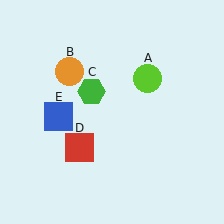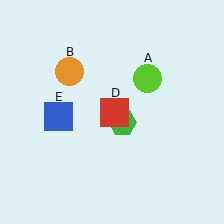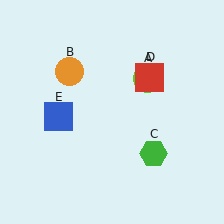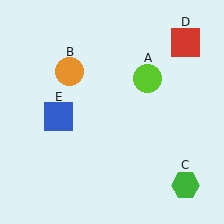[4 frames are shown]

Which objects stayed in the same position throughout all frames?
Lime circle (object A) and orange circle (object B) and blue square (object E) remained stationary.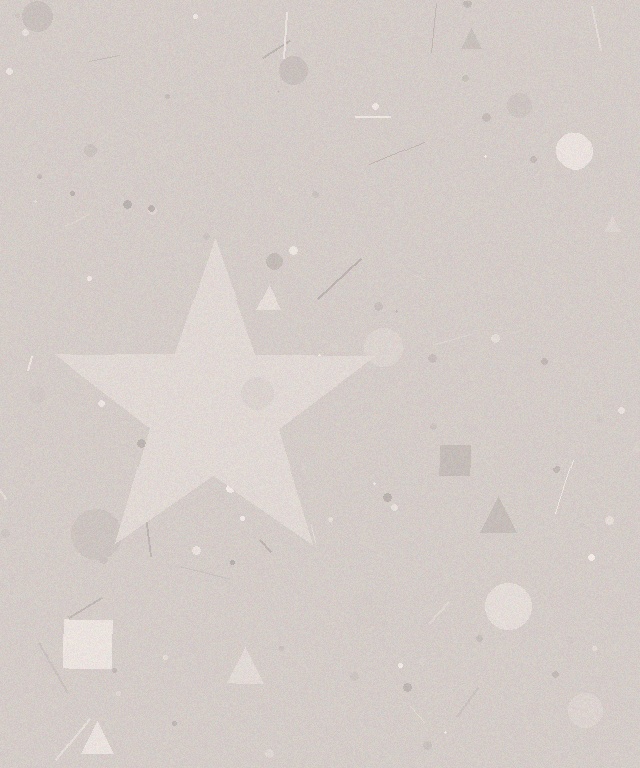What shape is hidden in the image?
A star is hidden in the image.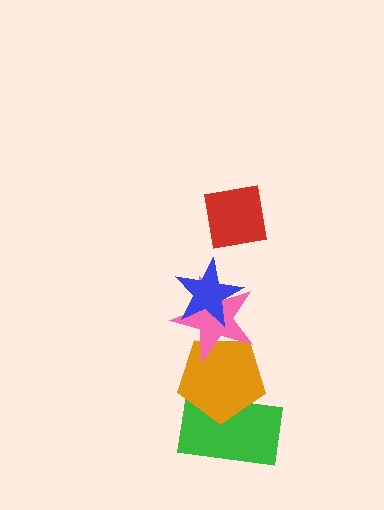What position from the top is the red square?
The red square is 1st from the top.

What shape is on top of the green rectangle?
The orange pentagon is on top of the green rectangle.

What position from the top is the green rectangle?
The green rectangle is 5th from the top.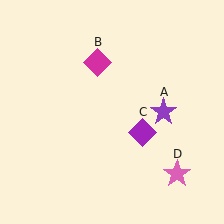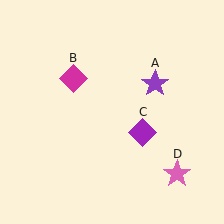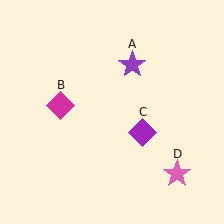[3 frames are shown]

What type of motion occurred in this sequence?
The purple star (object A), magenta diamond (object B) rotated counterclockwise around the center of the scene.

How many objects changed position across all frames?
2 objects changed position: purple star (object A), magenta diamond (object B).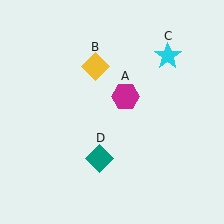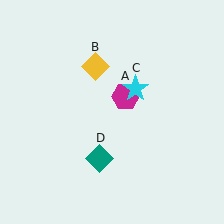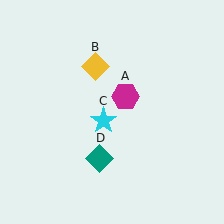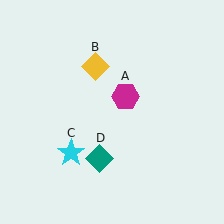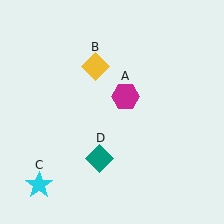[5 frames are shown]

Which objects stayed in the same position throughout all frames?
Magenta hexagon (object A) and yellow diamond (object B) and teal diamond (object D) remained stationary.